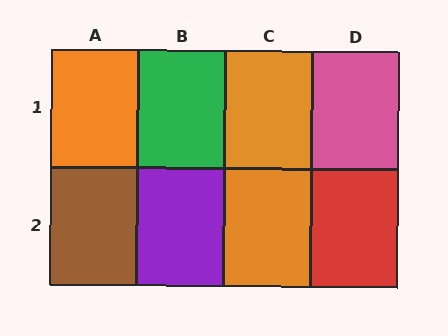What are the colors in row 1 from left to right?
Orange, green, orange, pink.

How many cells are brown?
1 cell is brown.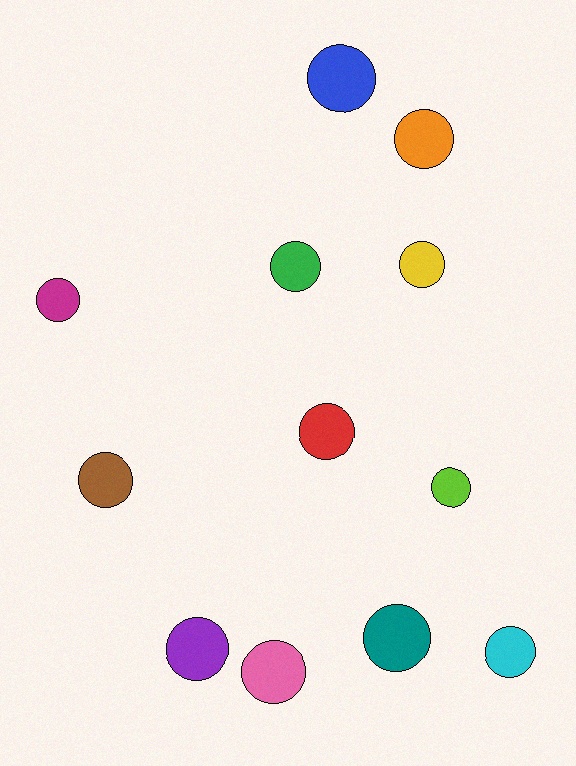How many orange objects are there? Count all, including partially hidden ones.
There is 1 orange object.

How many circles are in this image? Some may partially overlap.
There are 12 circles.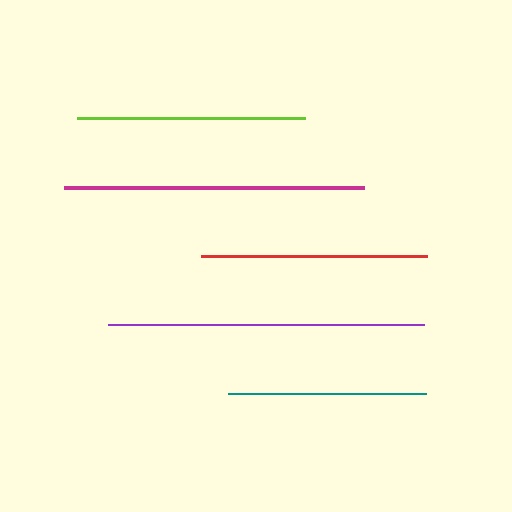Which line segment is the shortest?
The teal line is the shortest at approximately 198 pixels.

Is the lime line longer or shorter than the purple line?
The purple line is longer than the lime line.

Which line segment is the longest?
The purple line is the longest at approximately 315 pixels.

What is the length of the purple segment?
The purple segment is approximately 315 pixels long.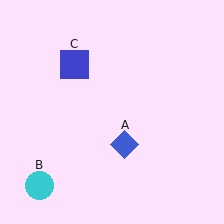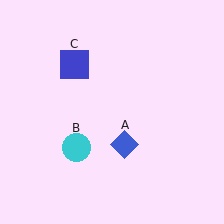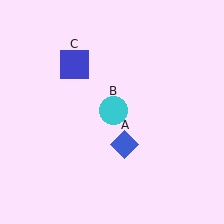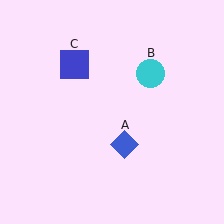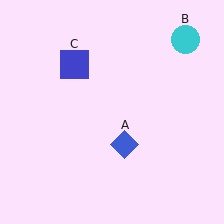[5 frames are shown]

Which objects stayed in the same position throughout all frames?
Blue diamond (object A) and blue square (object C) remained stationary.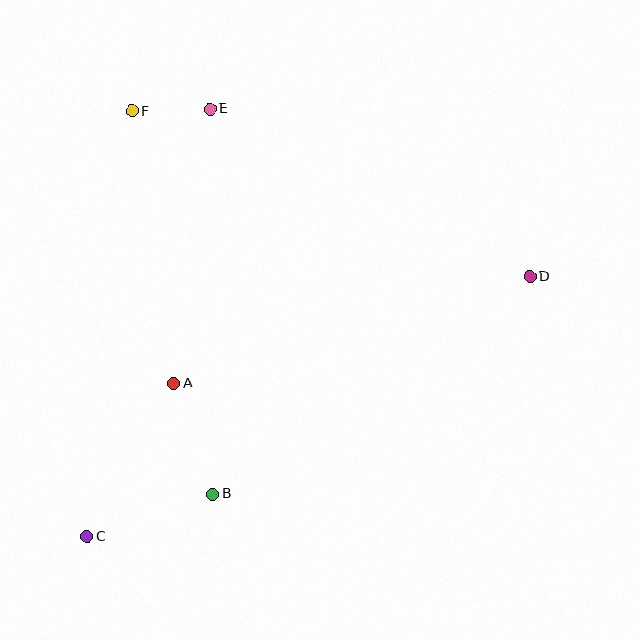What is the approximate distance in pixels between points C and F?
The distance between C and F is approximately 428 pixels.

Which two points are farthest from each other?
Points C and D are farthest from each other.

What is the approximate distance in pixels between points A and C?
The distance between A and C is approximately 176 pixels.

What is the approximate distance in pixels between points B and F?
The distance between B and F is approximately 391 pixels.